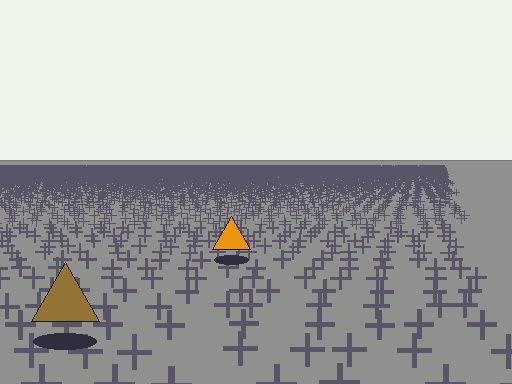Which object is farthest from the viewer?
The orange triangle is farthest from the viewer. It appears smaller and the ground texture around it is denser.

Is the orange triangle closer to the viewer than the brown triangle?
No. The brown triangle is closer — you can tell from the texture gradient: the ground texture is coarser near it.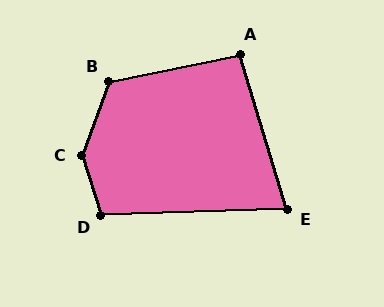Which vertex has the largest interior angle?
C, at approximately 143 degrees.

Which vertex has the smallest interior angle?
E, at approximately 75 degrees.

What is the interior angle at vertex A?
Approximately 95 degrees (obtuse).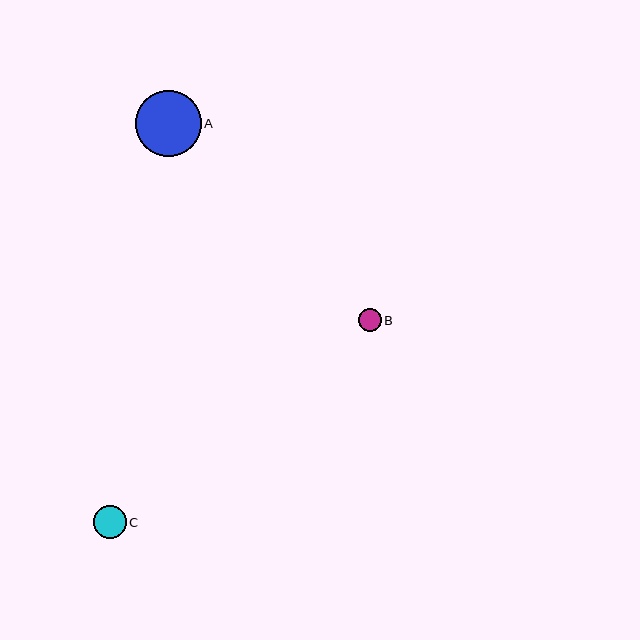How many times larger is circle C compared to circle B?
Circle C is approximately 1.4 times the size of circle B.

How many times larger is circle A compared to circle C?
Circle A is approximately 2.0 times the size of circle C.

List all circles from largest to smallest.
From largest to smallest: A, C, B.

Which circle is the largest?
Circle A is the largest with a size of approximately 66 pixels.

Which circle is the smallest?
Circle B is the smallest with a size of approximately 23 pixels.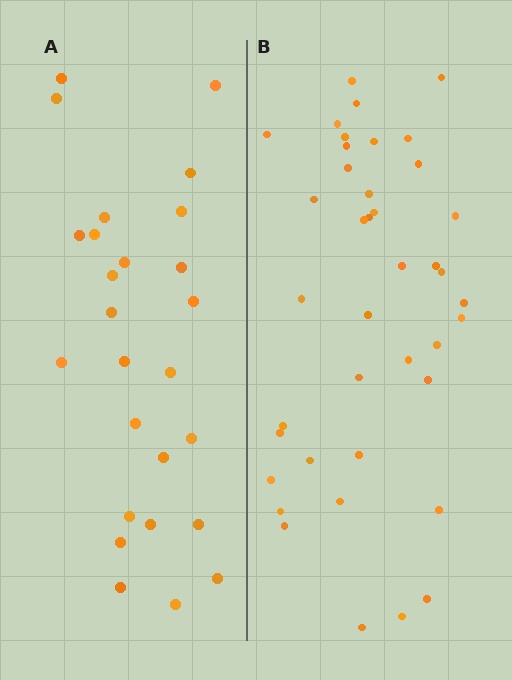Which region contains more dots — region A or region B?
Region B (the right region) has more dots.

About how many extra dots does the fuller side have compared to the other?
Region B has approximately 15 more dots than region A.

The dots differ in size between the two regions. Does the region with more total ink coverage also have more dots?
No. Region A has more total ink coverage because its dots are larger, but region B actually contains more individual dots. Total area can be misleading — the number of items is what matters here.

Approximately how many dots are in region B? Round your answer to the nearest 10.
About 40 dots.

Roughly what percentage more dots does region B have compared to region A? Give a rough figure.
About 55% more.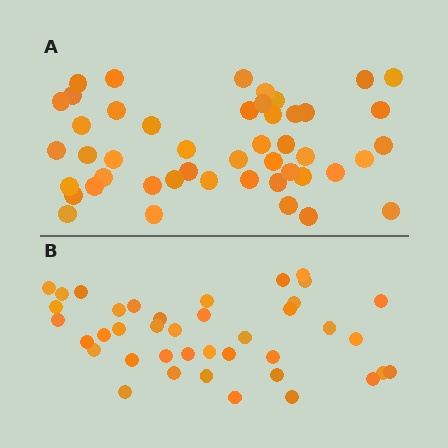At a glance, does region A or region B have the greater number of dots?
Region A (the top region) has more dots.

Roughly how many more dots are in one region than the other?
Region A has roughly 8 or so more dots than region B.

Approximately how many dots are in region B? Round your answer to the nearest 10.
About 40 dots.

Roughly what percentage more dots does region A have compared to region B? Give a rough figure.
About 20% more.